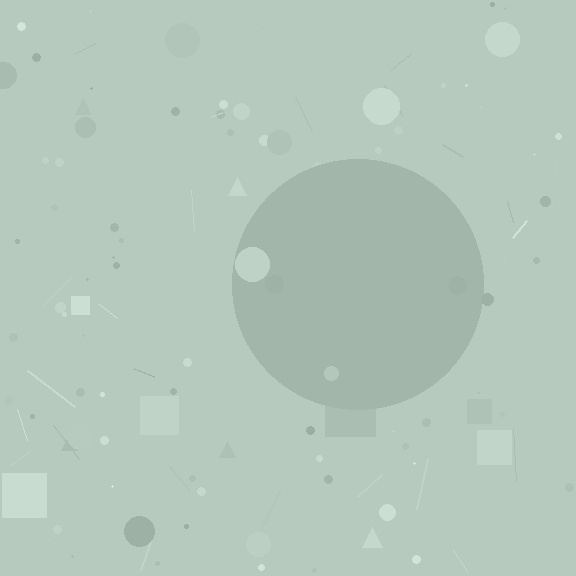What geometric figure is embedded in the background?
A circle is embedded in the background.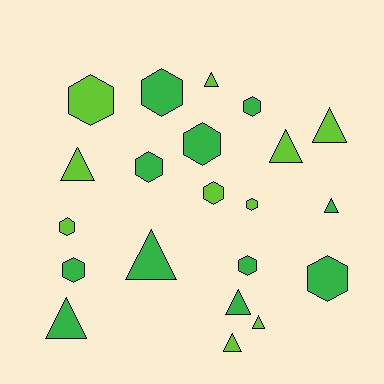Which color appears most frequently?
Green, with 11 objects.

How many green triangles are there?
There are 4 green triangles.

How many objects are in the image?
There are 21 objects.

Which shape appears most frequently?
Hexagon, with 11 objects.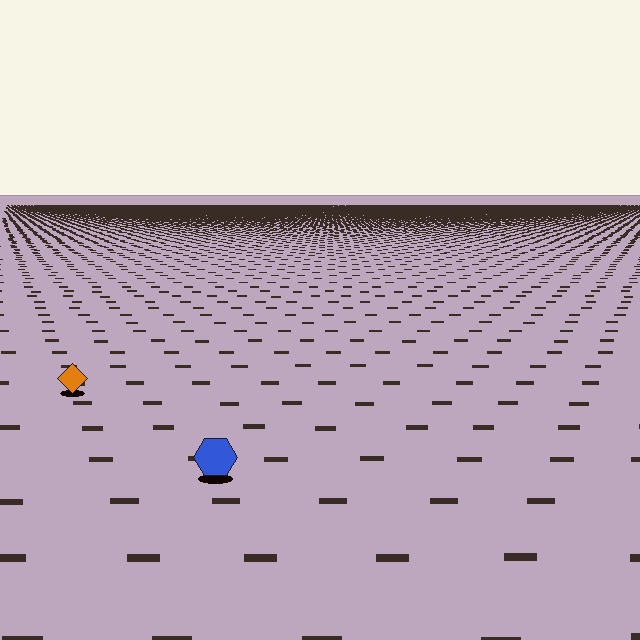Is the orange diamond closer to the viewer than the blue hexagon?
No. The blue hexagon is closer — you can tell from the texture gradient: the ground texture is coarser near it.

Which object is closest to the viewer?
The blue hexagon is closest. The texture marks near it are larger and more spread out.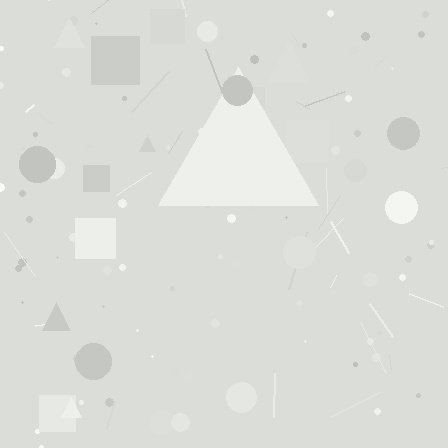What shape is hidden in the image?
A triangle is hidden in the image.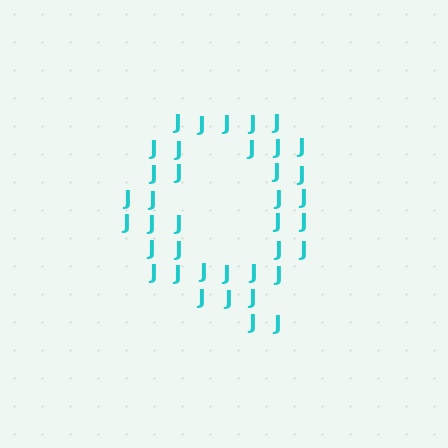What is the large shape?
The large shape is the letter Q.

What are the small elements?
The small elements are letter J's.